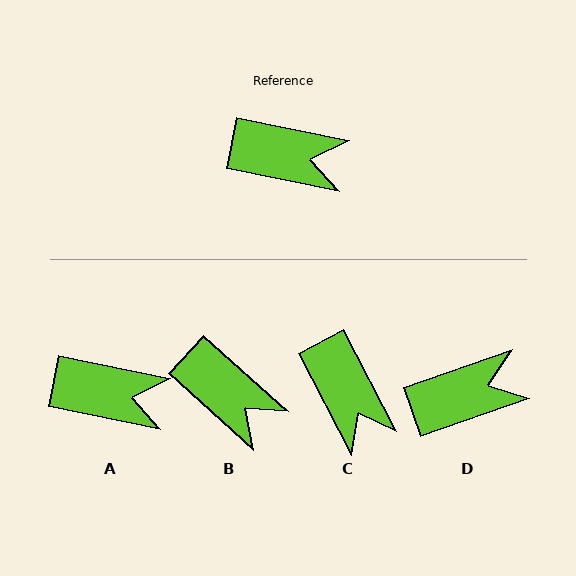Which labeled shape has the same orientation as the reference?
A.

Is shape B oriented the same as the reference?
No, it is off by about 31 degrees.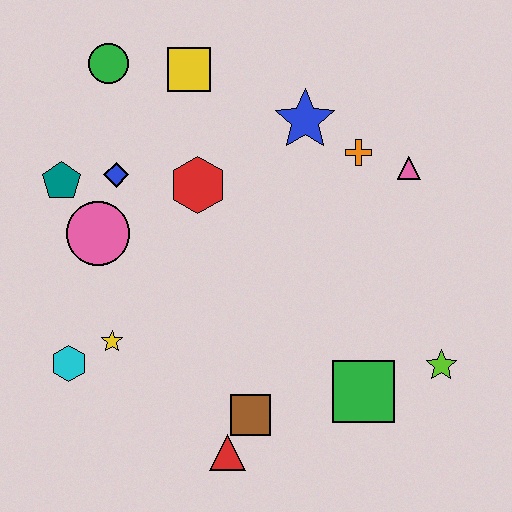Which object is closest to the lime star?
The green square is closest to the lime star.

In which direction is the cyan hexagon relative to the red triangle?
The cyan hexagon is to the left of the red triangle.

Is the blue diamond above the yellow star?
Yes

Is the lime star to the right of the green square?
Yes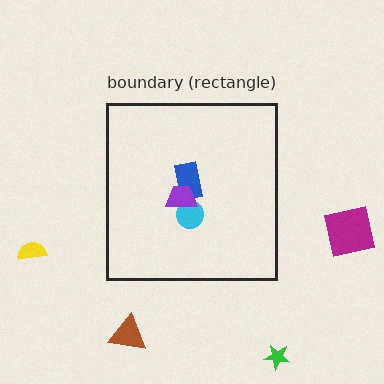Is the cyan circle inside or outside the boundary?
Inside.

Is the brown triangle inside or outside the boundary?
Outside.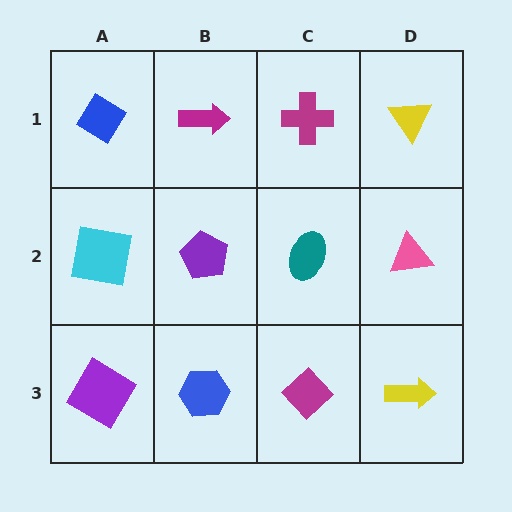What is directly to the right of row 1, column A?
A magenta arrow.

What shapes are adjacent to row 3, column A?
A cyan square (row 2, column A), a blue hexagon (row 3, column B).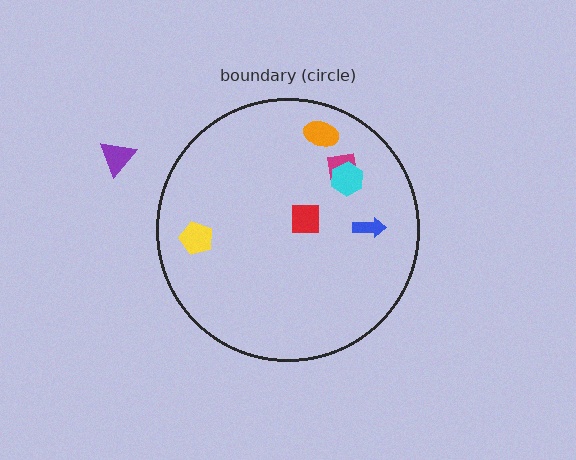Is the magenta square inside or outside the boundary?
Inside.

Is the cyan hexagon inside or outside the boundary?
Inside.